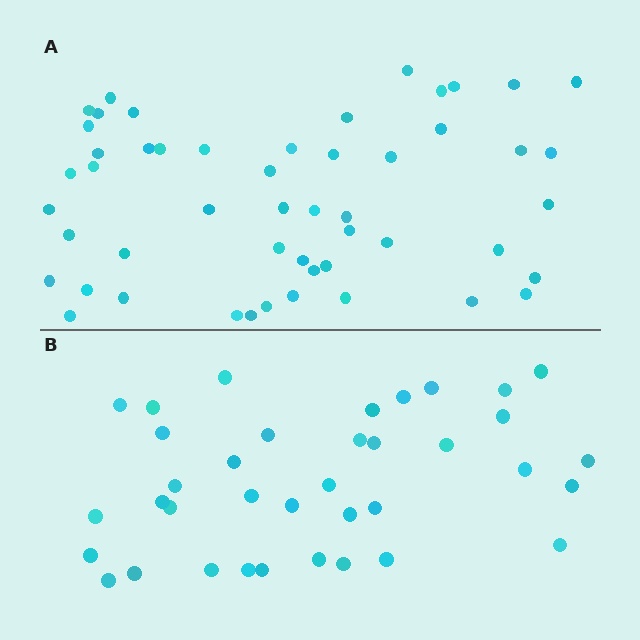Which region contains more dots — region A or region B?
Region A (the top region) has more dots.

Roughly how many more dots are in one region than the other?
Region A has approximately 15 more dots than region B.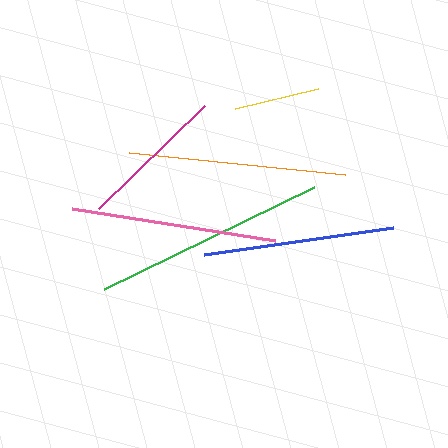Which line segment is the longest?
The green line is the longest at approximately 234 pixels.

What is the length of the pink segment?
The pink segment is approximately 206 pixels long.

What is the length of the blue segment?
The blue segment is approximately 191 pixels long.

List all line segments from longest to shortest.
From longest to shortest: green, orange, pink, blue, magenta, yellow.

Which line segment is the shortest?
The yellow line is the shortest at approximately 85 pixels.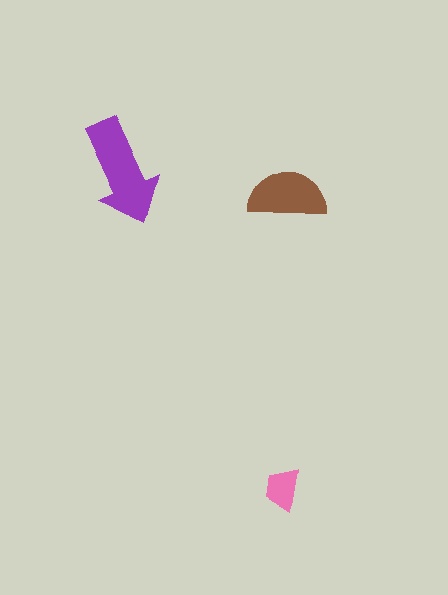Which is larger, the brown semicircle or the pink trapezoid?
The brown semicircle.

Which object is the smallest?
The pink trapezoid.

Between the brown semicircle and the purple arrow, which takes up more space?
The purple arrow.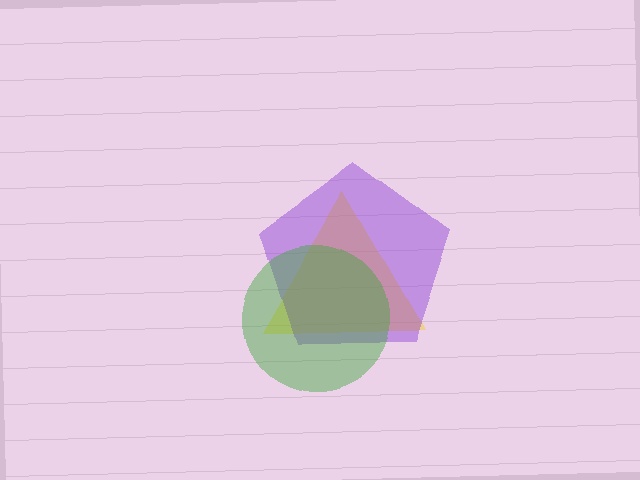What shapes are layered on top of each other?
The layered shapes are: a yellow triangle, a purple pentagon, a green circle.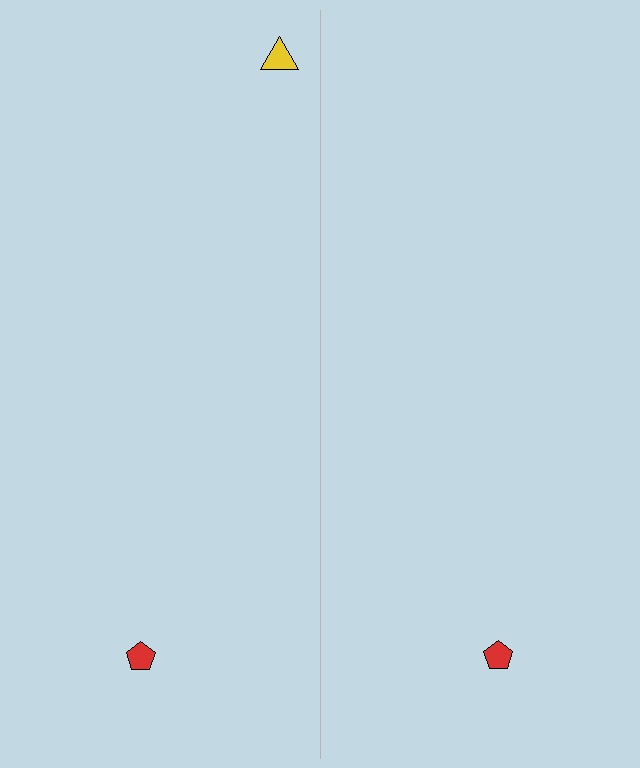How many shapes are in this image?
There are 3 shapes in this image.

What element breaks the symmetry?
A yellow triangle is missing from the right side.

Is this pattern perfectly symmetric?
No, the pattern is not perfectly symmetric. A yellow triangle is missing from the right side.